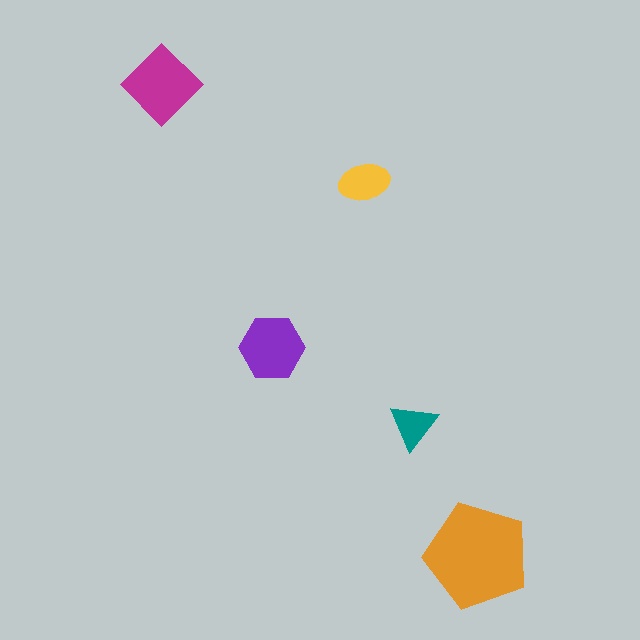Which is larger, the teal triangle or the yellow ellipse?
The yellow ellipse.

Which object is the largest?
The orange pentagon.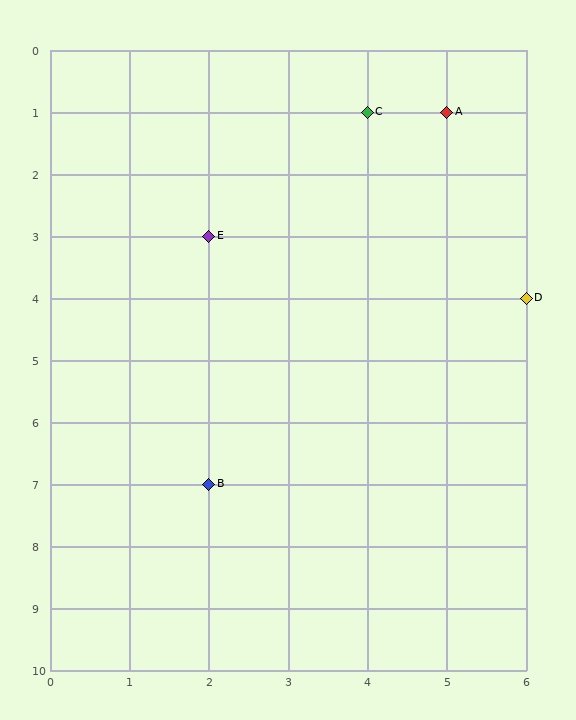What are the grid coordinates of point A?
Point A is at grid coordinates (5, 1).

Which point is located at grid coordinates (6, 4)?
Point D is at (6, 4).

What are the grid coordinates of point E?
Point E is at grid coordinates (2, 3).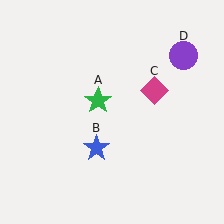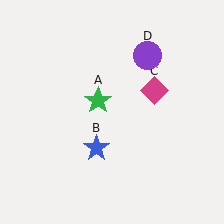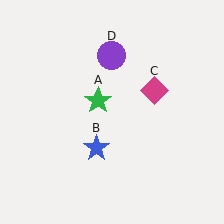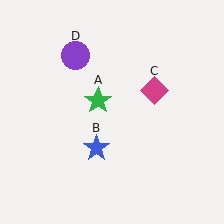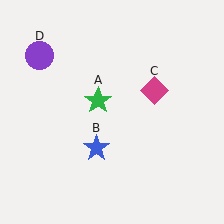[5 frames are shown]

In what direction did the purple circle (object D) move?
The purple circle (object D) moved left.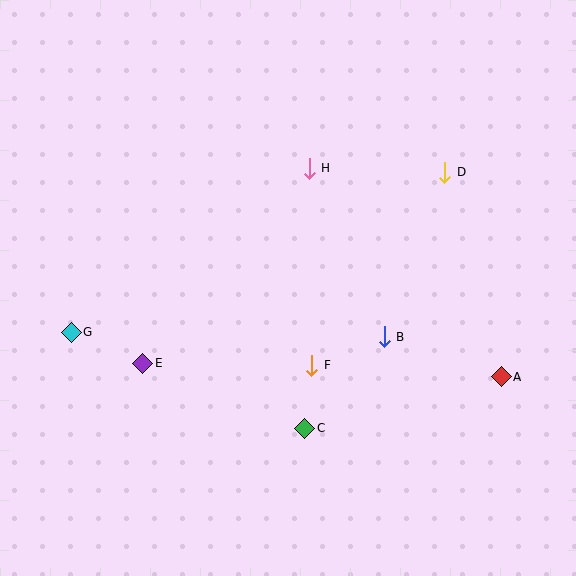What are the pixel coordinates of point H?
Point H is at (309, 168).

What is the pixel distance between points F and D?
The distance between F and D is 235 pixels.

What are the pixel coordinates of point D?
Point D is at (445, 172).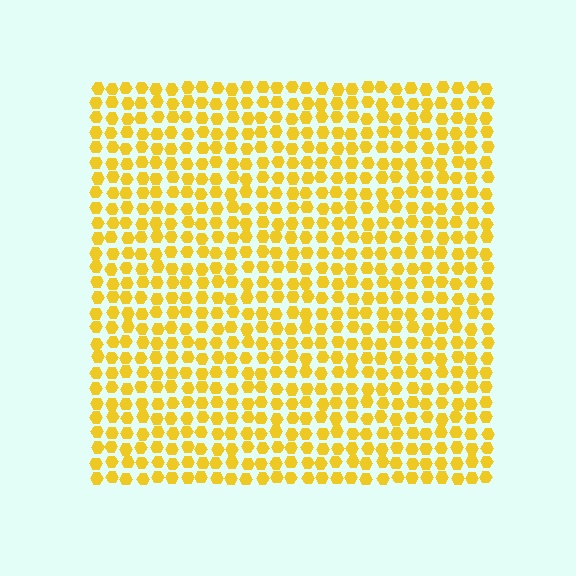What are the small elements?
The small elements are hexagons.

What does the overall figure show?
The overall figure shows a square.